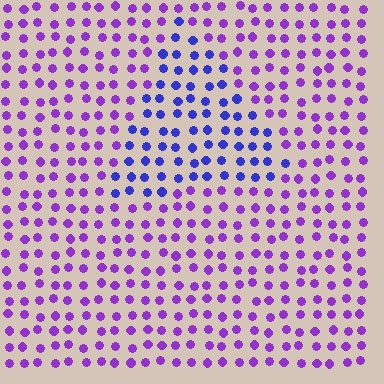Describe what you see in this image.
The image is filled with small purple elements in a uniform arrangement. A triangle-shaped region is visible where the elements are tinted to a slightly different hue, forming a subtle color boundary.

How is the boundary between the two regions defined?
The boundary is defined purely by a slight shift in hue (about 39 degrees). Spacing, size, and orientation are identical on both sides.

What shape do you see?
I see a triangle.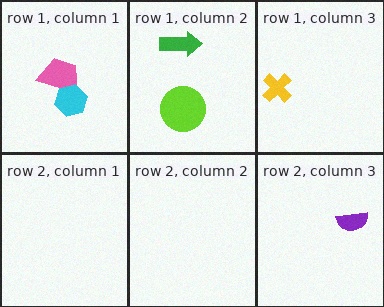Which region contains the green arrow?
The row 1, column 2 region.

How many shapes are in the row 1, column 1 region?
2.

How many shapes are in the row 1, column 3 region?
1.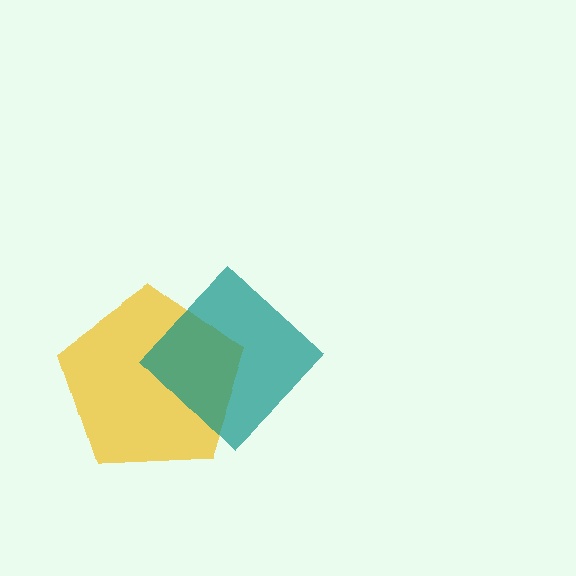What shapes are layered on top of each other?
The layered shapes are: a yellow pentagon, a teal diamond.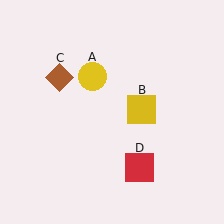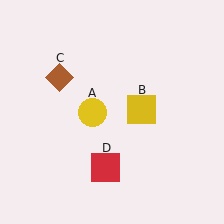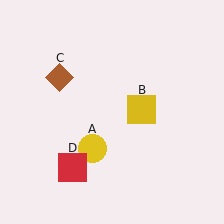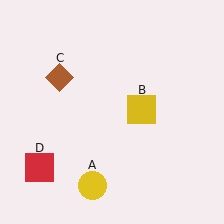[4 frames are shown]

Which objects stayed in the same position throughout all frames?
Yellow square (object B) and brown diamond (object C) remained stationary.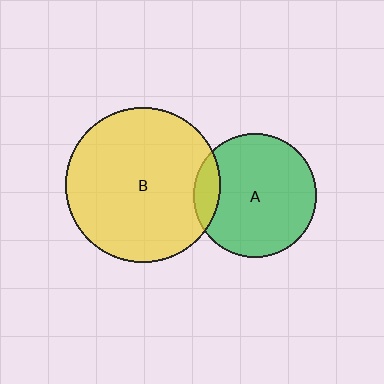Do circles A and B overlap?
Yes.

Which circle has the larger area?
Circle B (yellow).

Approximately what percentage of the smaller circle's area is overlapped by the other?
Approximately 10%.